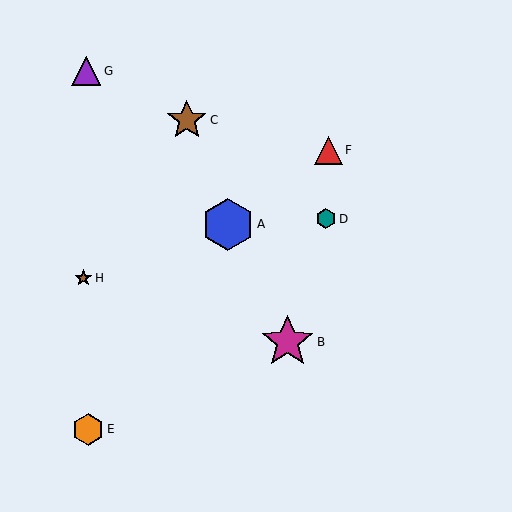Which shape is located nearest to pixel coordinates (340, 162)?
The red triangle (labeled F) at (328, 150) is nearest to that location.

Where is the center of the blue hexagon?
The center of the blue hexagon is at (228, 225).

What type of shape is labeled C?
Shape C is a brown star.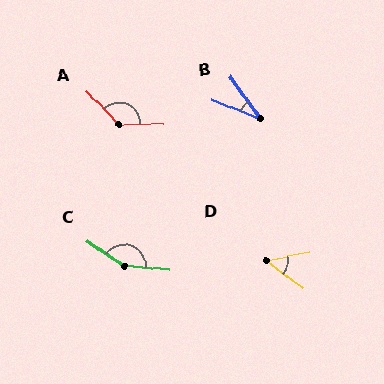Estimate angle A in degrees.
Approximately 135 degrees.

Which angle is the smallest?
B, at approximately 33 degrees.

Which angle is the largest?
C, at approximately 151 degrees.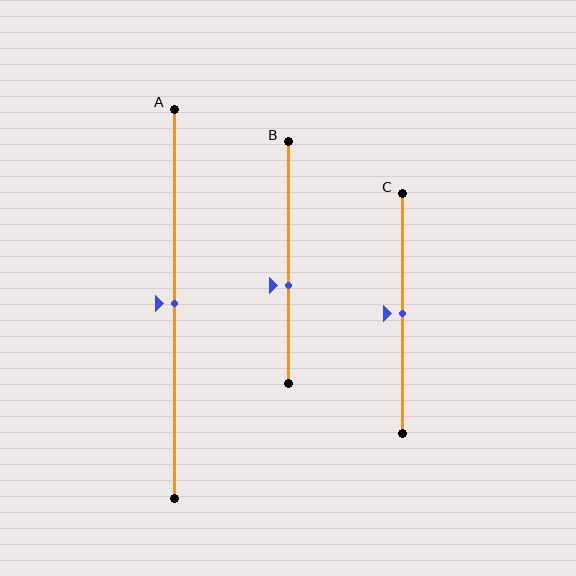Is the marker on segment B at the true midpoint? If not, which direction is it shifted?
No, the marker on segment B is shifted downward by about 10% of the segment length.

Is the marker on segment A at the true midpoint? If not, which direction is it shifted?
Yes, the marker on segment A is at the true midpoint.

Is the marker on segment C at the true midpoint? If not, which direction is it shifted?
Yes, the marker on segment C is at the true midpoint.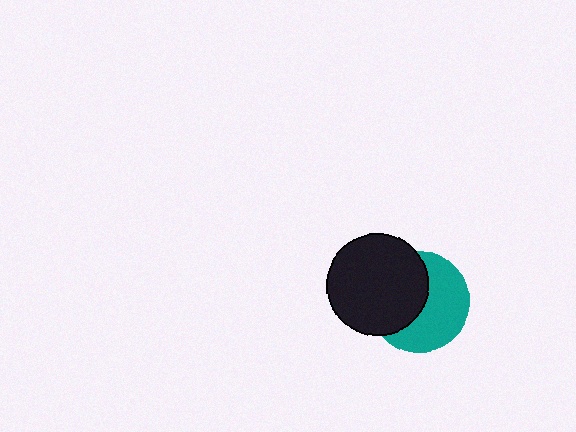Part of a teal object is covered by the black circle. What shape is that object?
It is a circle.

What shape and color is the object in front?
The object in front is a black circle.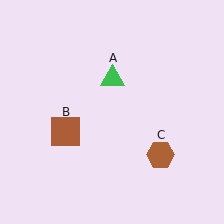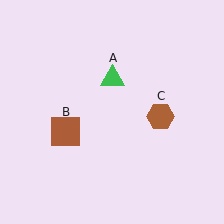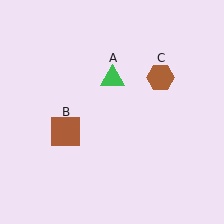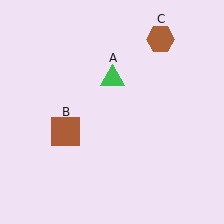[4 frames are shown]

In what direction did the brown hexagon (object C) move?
The brown hexagon (object C) moved up.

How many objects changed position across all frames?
1 object changed position: brown hexagon (object C).